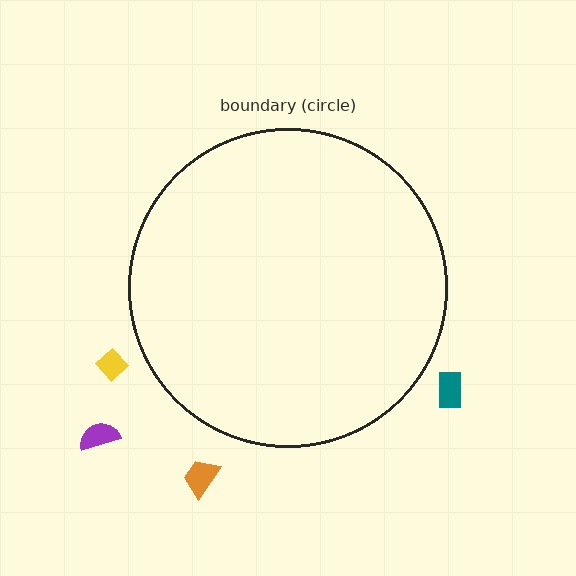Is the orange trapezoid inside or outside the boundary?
Outside.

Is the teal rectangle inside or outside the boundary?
Outside.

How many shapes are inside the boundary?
0 inside, 4 outside.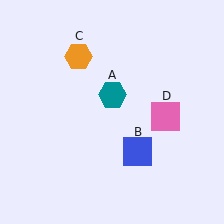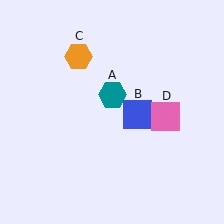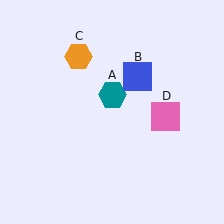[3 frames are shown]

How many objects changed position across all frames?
1 object changed position: blue square (object B).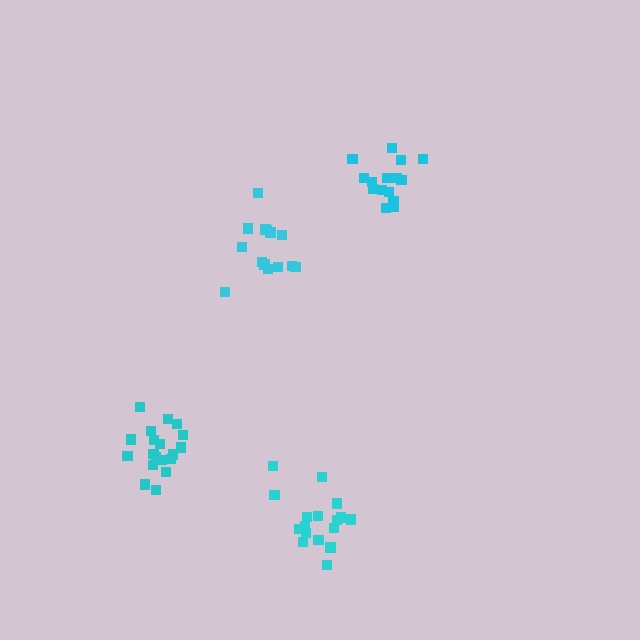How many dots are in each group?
Group 1: 17 dots, Group 2: 14 dots, Group 3: 15 dots, Group 4: 20 dots (66 total).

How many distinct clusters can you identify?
There are 4 distinct clusters.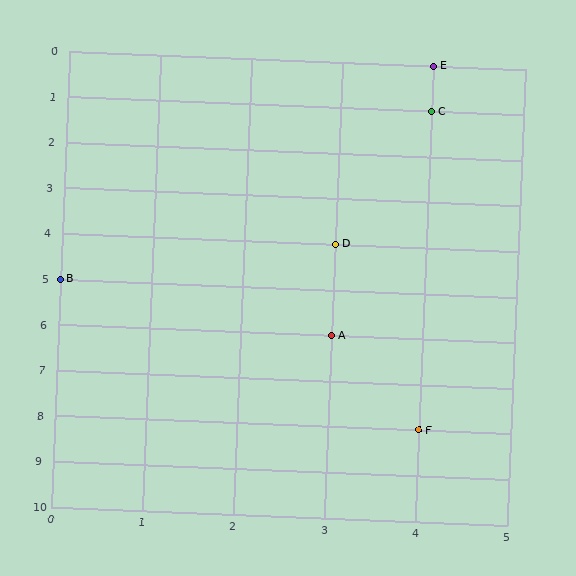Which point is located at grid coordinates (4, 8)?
Point F is at (4, 8).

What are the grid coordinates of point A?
Point A is at grid coordinates (3, 6).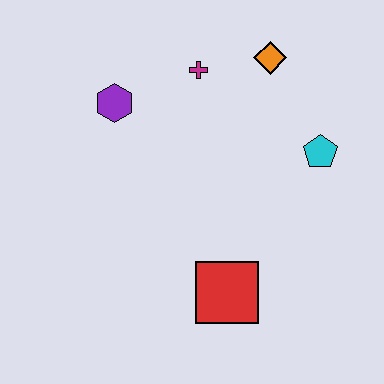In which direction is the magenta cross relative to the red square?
The magenta cross is above the red square.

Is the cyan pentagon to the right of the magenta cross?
Yes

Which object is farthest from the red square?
The orange diamond is farthest from the red square.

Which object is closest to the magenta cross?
The orange diamond is closest to the magenta cross.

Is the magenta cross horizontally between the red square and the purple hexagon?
Yes